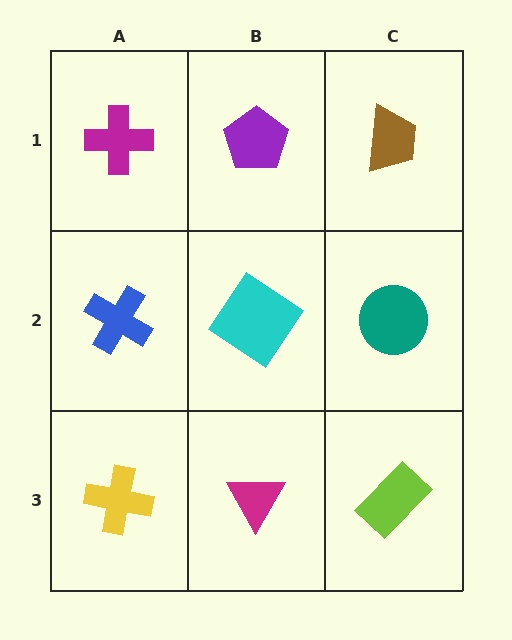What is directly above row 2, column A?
A magenta cross.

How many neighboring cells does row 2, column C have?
3.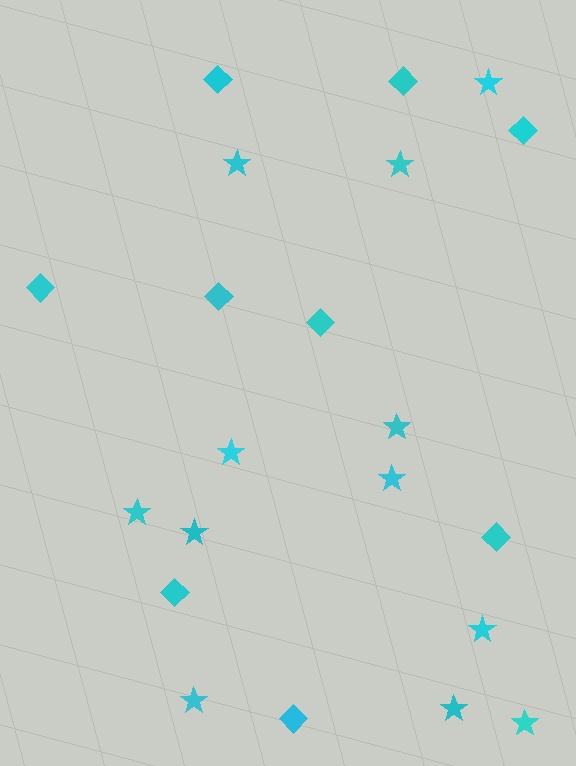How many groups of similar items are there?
There are 2 groups: one group of stars (12) and one group of diamonds (9).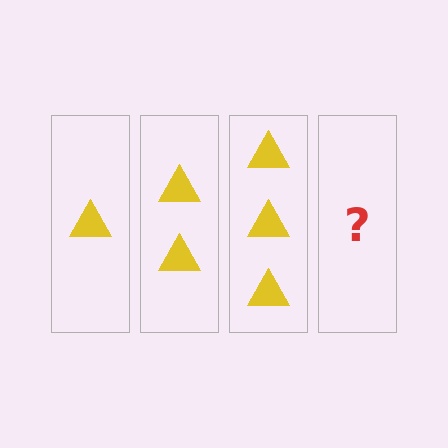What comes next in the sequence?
The next element should be 4 triangles.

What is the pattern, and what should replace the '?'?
The pattern is that each step adds one more triangle. The '?' should be 4 triangles.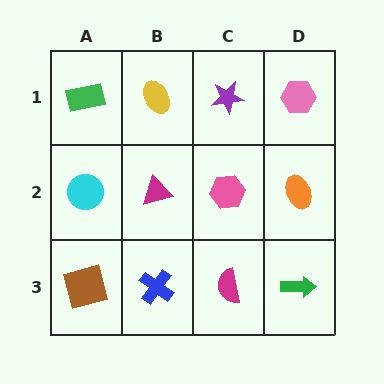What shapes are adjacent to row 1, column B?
A magenta triangle (row 2, column B), a green rectangle (row 1, column A), a purple star (row 1, column C).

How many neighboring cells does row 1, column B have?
3.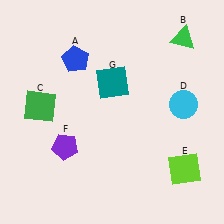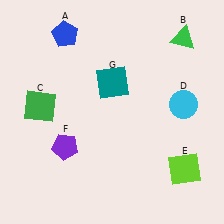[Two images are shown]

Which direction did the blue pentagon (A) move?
The blue pentagon (A) moved up.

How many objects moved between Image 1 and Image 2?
1 object moved between the two images.